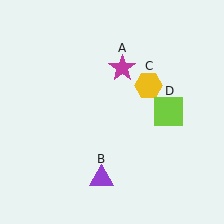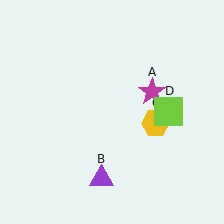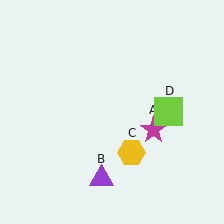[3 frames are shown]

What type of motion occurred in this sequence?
The magenta star (object A), yellow hexagon (object C) rotated clockwise around the center of the scene.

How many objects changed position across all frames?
2 objects changed position: magenta star (object A), yellow hexagon (object C).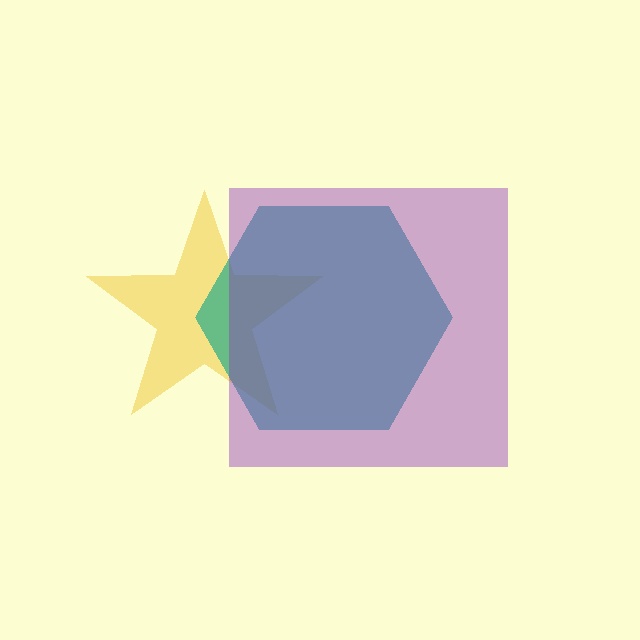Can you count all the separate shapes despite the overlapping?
Yes, there are 3 separate shapes.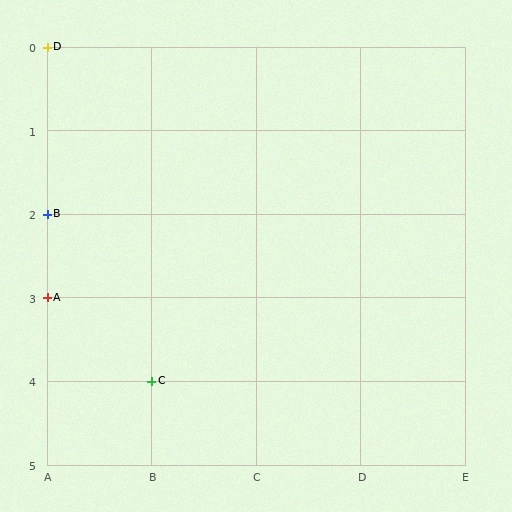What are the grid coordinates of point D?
Point D is at grid coordinates (A, 0).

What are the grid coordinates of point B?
Point B is at grid coordinates (A, 2).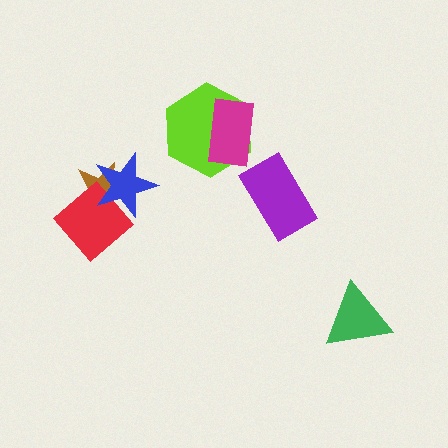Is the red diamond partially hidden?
Yes, it is partially covered by another shape.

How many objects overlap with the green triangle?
0 objects overlap with the green triangle.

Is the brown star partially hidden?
Yes, it is partially covered by another shape.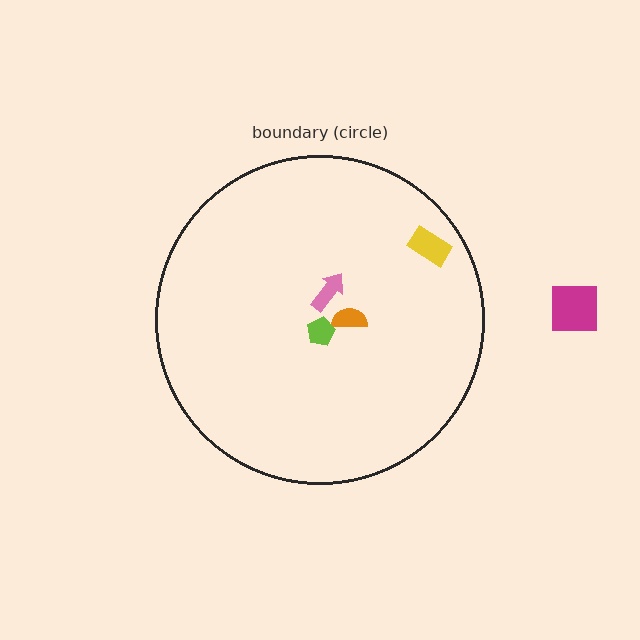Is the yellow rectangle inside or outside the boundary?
Inside.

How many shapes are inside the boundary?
4 inside, 1 outside.